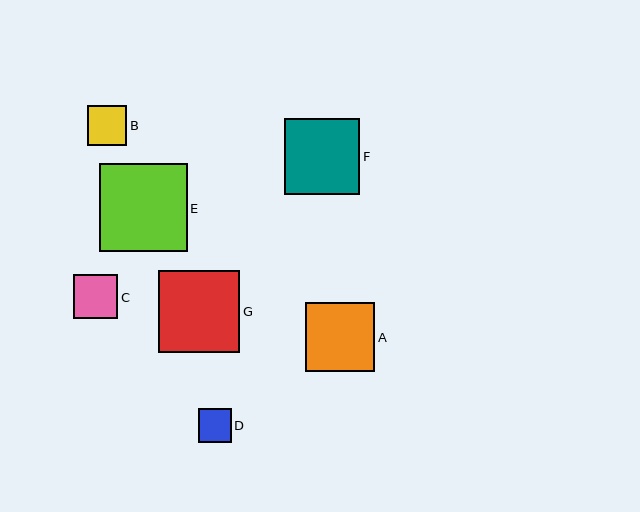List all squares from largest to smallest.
From largest to smallest: E, G, F, A, C, B, D.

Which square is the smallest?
Square D is the smallest with a size of approximately 33 pixels.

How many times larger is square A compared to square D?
Square A is approximately 2.1 times the size of square D.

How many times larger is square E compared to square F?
Square E is approximately 1.2 times the size of square F.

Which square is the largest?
Square E is the largest with a size of approximately 88 pixels.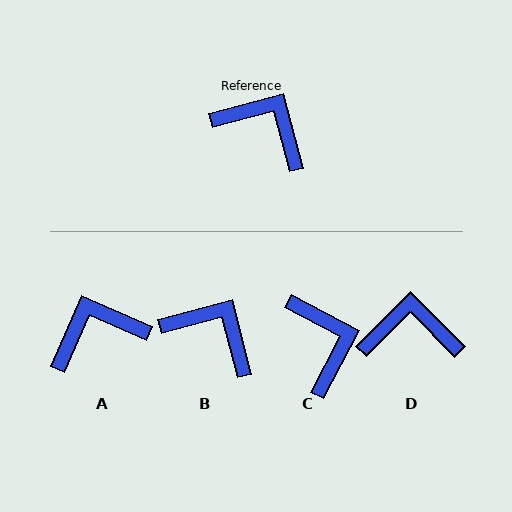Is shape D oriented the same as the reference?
No, it is off by about 30 degrees.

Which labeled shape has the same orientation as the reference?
B.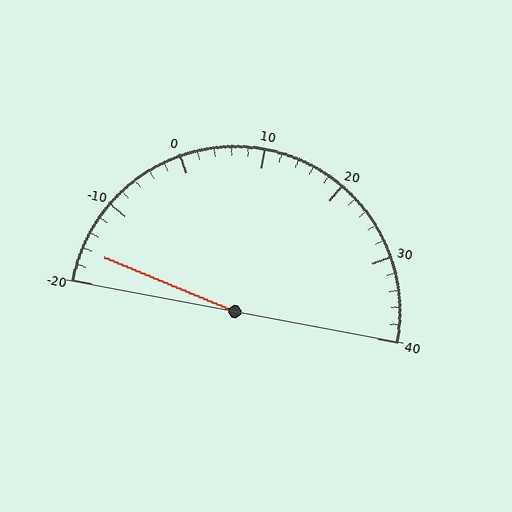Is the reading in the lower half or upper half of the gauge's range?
The reading is in the lower half of the range (-20 to 40).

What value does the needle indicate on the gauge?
The needle indicates approximately -16.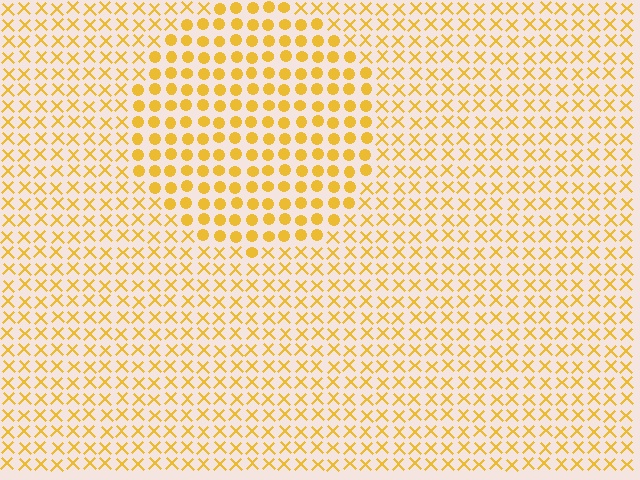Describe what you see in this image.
The image is filled with small yellow elements arranged in a uniform grid. A circle-shaped region contains circles, while the surrounding area contains X marks. The boundary is defined purely by the change in element shape.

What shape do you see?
I see a circle.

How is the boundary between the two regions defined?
The boundary is defined by a change in element shape: circles inside vs. X marks outside. All elements share the same color and spacing.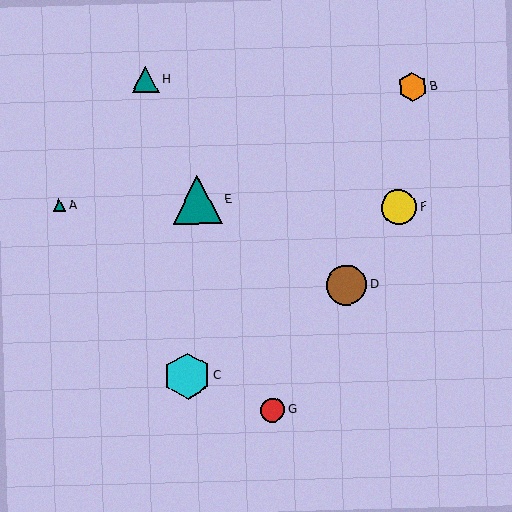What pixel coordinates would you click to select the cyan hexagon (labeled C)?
Click at (187, 376) to select the cyan hexagon C.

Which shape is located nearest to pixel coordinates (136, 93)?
The teal triangle (labeled H) at (146, 79) is nearest to that location.